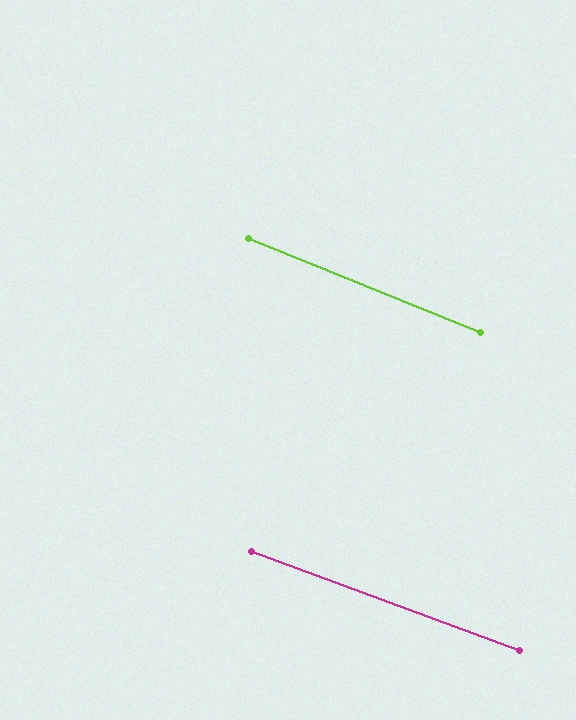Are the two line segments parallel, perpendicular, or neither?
Parallel — their directions differ by only 1.8°.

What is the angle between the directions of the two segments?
Approximately 2 degrees.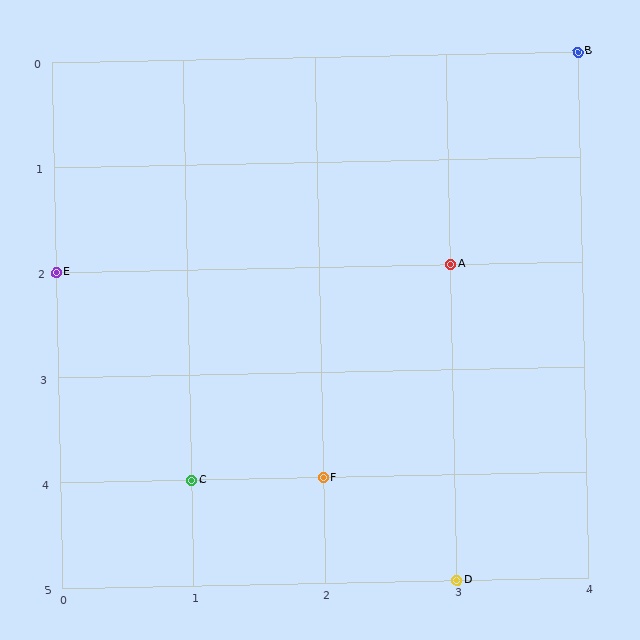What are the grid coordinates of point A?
Point A is at grid coordinates (3, 2).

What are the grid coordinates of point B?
Point B is at grid coordinates (4, 0).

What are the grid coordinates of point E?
Point E is at grid coordinates (0, 2).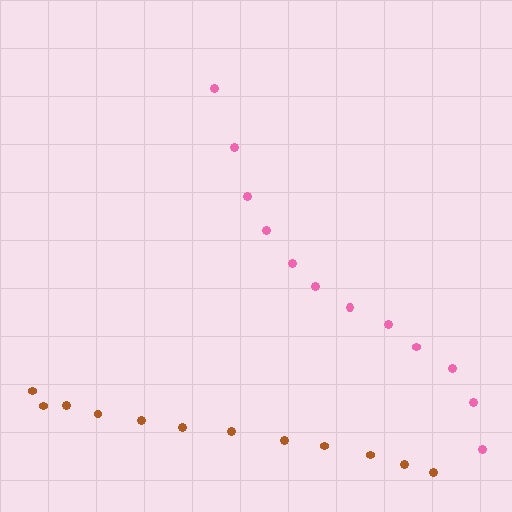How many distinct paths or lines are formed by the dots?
There are 2 distinct paths.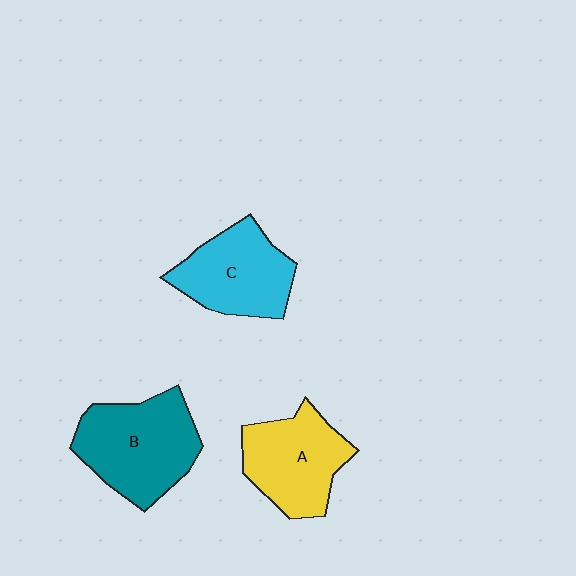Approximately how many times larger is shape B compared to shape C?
Approximately 1.2 times.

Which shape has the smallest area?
Shape C (cyan).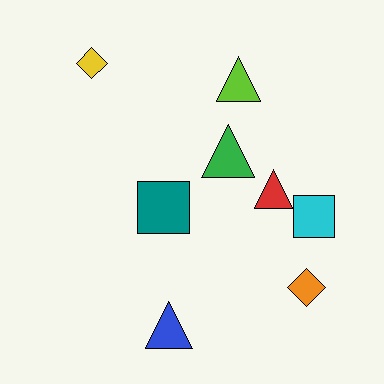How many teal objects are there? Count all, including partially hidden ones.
There is 1 teal object.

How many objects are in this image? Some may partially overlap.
There are 8 objects.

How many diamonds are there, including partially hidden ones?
There are 2 diamonds.